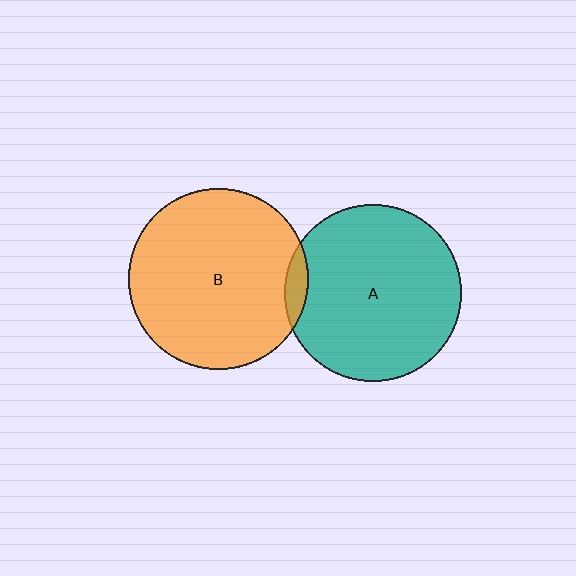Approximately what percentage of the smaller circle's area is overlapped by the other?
Approximately 5%.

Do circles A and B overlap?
Yes.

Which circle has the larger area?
Circle B (orange).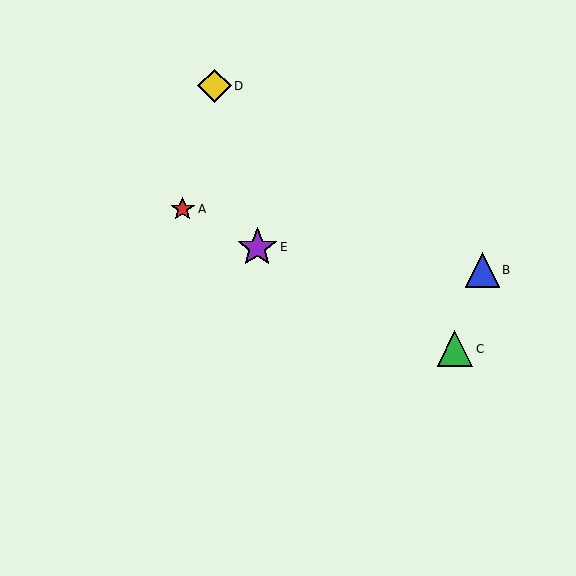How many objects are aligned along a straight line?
3 objects (A, C, E) are aligned along a straight line.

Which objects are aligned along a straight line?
Objects A, C, E are aligned along a straight line.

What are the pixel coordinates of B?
Object B is at (482, 270).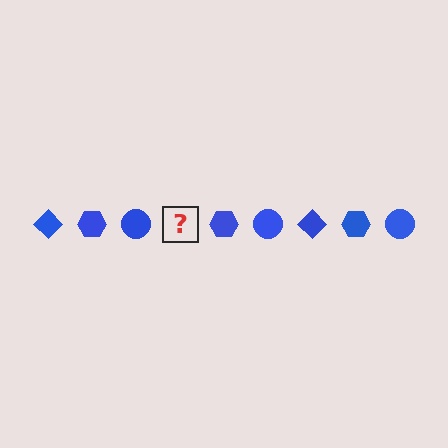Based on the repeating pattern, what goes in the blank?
The blank should be a blue diamond.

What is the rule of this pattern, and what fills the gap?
The rule is that the pattern cycles through diamond, hexagon, circle shapes in blue. The gap should be filled with a blue diamond.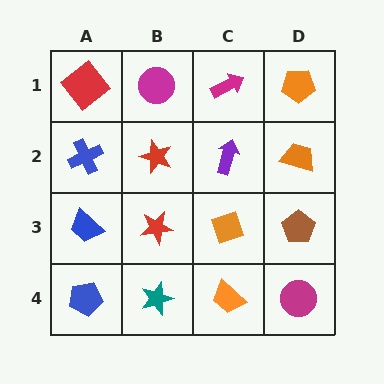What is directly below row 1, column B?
A red star.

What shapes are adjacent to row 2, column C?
A magenta arrow (row 1, column C), an orange diamond (row 3, column C), a red star (row 2, column B), an orange trapezoid (row 2, column D).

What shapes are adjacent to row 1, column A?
A blue cross (row 2, column A), a magenta circle (row 1, column B).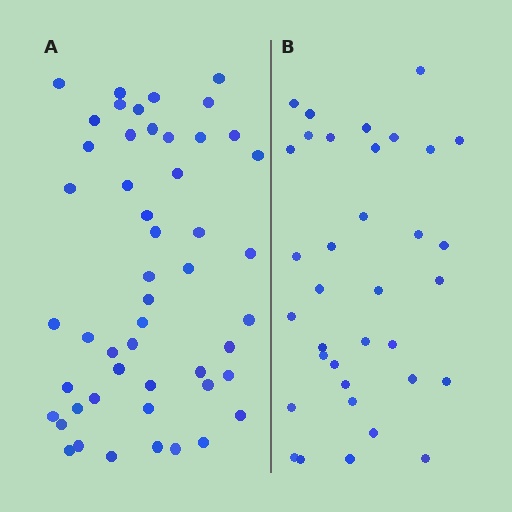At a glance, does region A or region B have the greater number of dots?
Region A (the left region) has more dots.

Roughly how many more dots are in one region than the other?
Region A has approximately 15 more dots than region B.